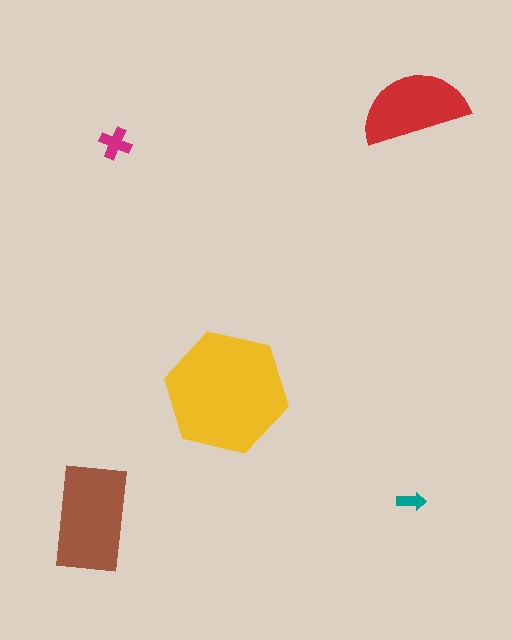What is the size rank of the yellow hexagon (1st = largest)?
1st.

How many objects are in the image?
There are 5 objects in the image.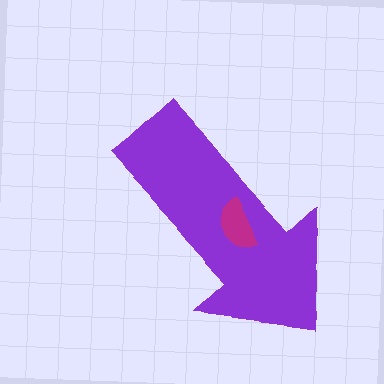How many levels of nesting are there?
2.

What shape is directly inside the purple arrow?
The magenta semicircle.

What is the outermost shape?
The purple arrow.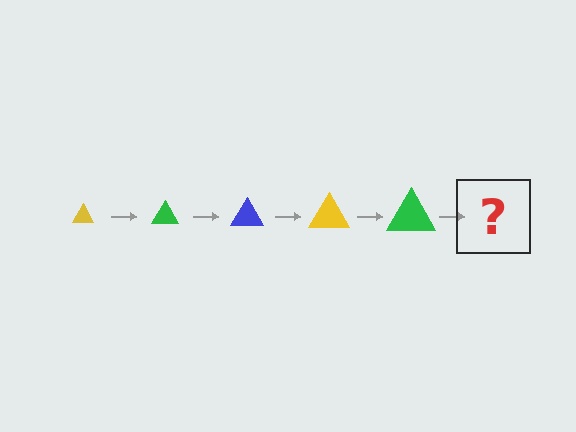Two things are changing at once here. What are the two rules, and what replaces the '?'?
The two rules are that the triangle grows larger each step and the color cycles through yellow, green, and blue. The '?' should be a blue triangle, larger than the previous one.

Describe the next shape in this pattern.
It should be a blue triangle, larger than the previous one.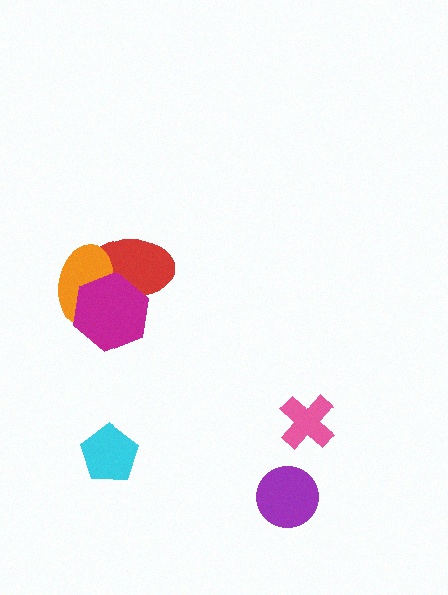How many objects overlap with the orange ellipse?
2 objects overlap with the orange ellipse.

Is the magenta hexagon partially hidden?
No, no other shape covers it.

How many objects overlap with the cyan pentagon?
0 objects overlap with the cyan pentagon.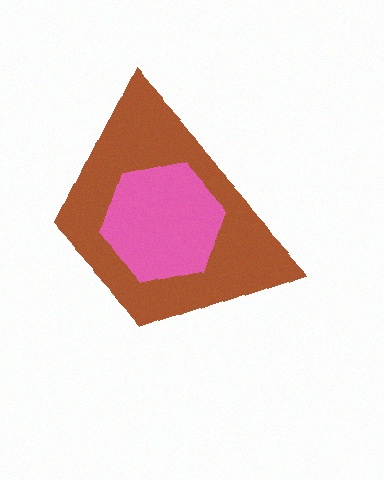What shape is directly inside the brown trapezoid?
The pink hexagon.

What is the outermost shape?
The brown trapezoid.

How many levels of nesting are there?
2.